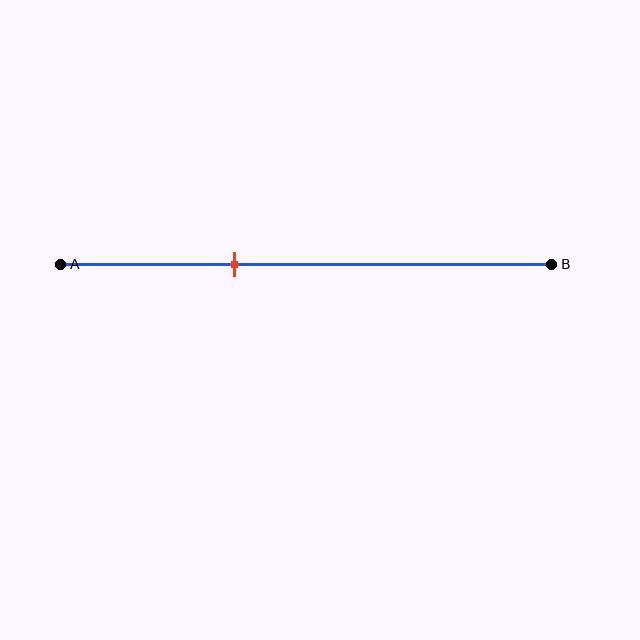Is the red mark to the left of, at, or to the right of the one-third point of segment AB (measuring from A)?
The red mark is approximately at the one-third point of segment AB.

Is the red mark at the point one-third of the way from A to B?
Yes, the mark is approximately at the one-third point.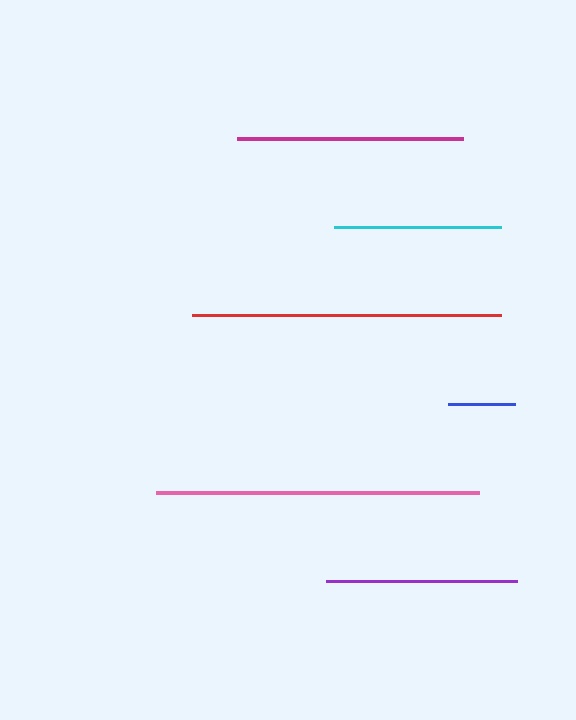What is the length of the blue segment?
The blue segment is approximately 67 pixels long.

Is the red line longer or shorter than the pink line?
The pink line is longer than the red line.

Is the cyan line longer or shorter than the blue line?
The cyan line is longer than the blue line.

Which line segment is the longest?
The pink line is the longest at approximately 323 pixels.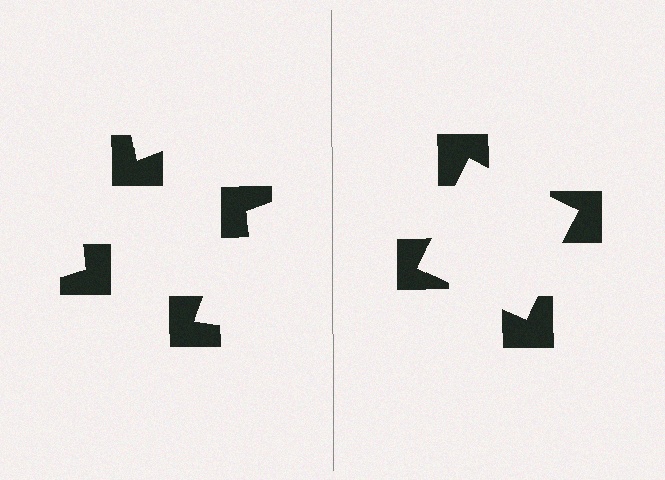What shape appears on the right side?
An illusory square.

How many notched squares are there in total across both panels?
8 — 4 on each side.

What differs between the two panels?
The notched squares are positioned identically on both sides; only the wedge orientations differ. On the right they align to a square; on the left they are misaligned.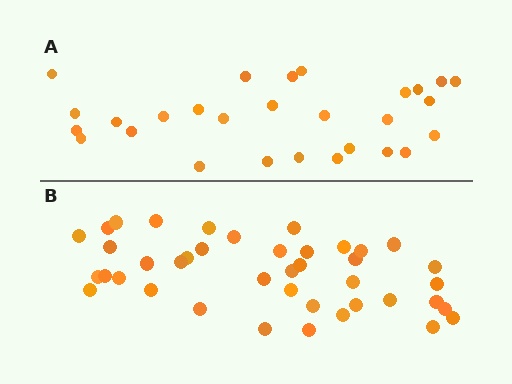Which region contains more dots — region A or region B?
Region B (the bottom region) has more dots.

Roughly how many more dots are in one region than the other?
Region B has approximately 15 more dots than region A.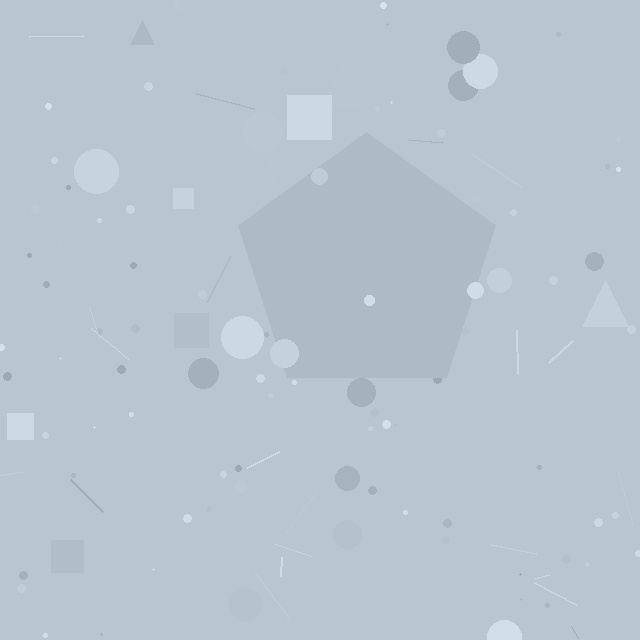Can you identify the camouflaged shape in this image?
The camouflaged shape is a pentagon.